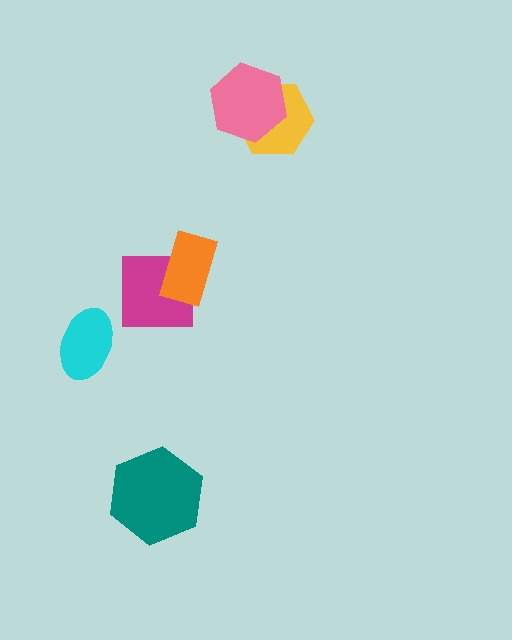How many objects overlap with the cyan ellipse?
0 objects overlap with the cyan ellipse.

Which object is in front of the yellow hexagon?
The pink hexagon is in front of the yellow hexagon.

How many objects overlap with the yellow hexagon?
1 object overlaps with the yellow hexagon.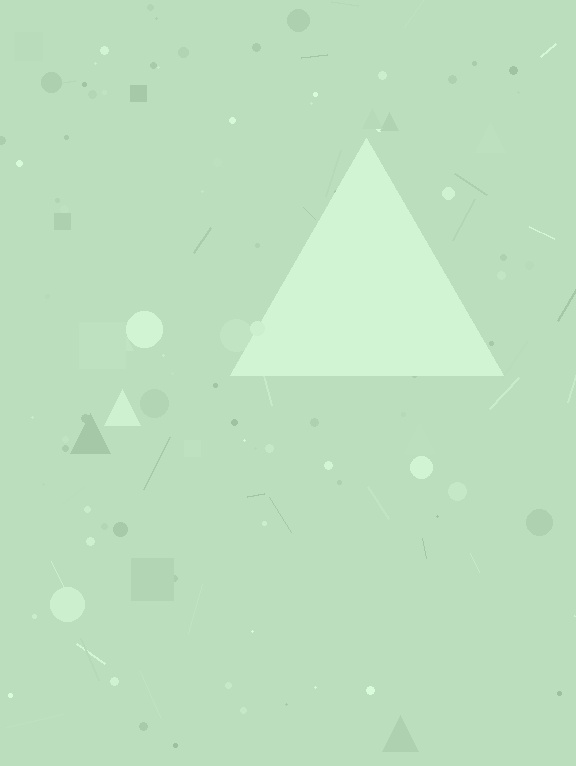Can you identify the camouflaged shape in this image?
The camouflaged shape is a triangle.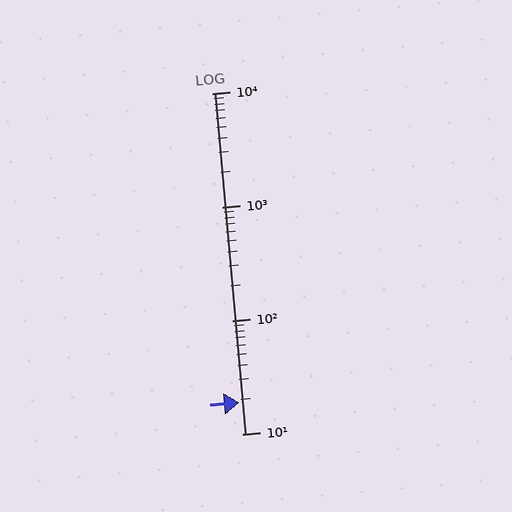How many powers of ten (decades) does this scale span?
The scale spans 3 decades, from 10 to 10000.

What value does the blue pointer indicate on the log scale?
The pointer indicates approximately 19.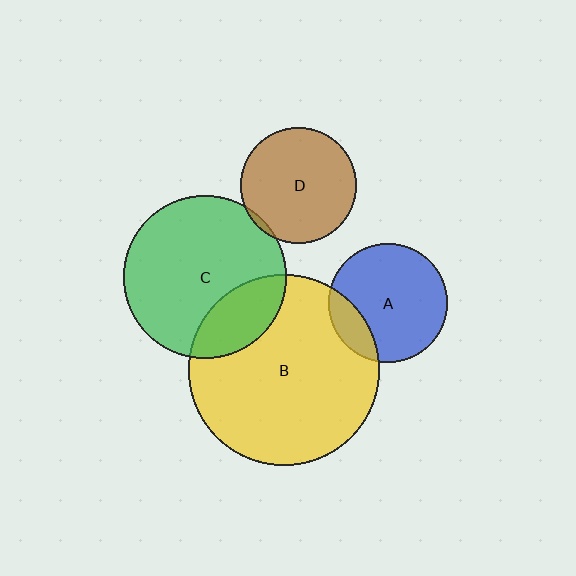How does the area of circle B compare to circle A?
Approximately 2.6 times.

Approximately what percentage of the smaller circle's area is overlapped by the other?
Approximately 25%.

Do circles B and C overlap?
Yes.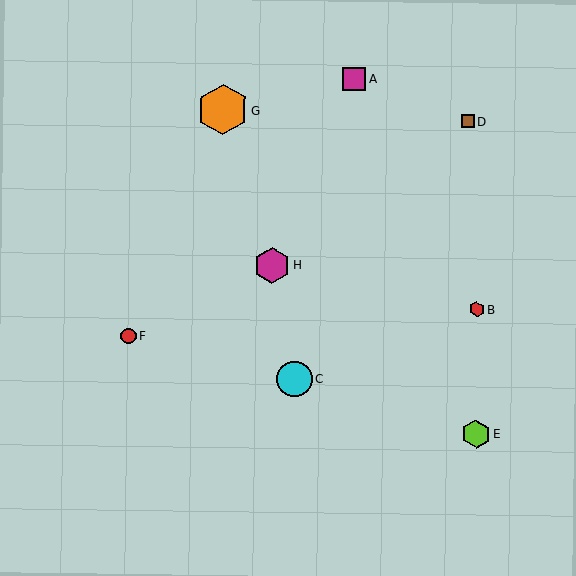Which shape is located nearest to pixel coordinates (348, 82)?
The magenta square (labeled A) at (354, 79) is nearest to that location.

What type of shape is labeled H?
Shape H is a magenta hexagon.